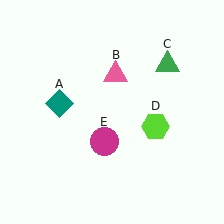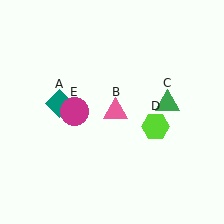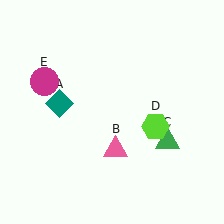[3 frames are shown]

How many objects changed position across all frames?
3 objects changed position: pink triangle (object B), green triangle (object C), magenta circle (object E).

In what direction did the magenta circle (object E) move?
The magenta circle (object E) moved up and to the left.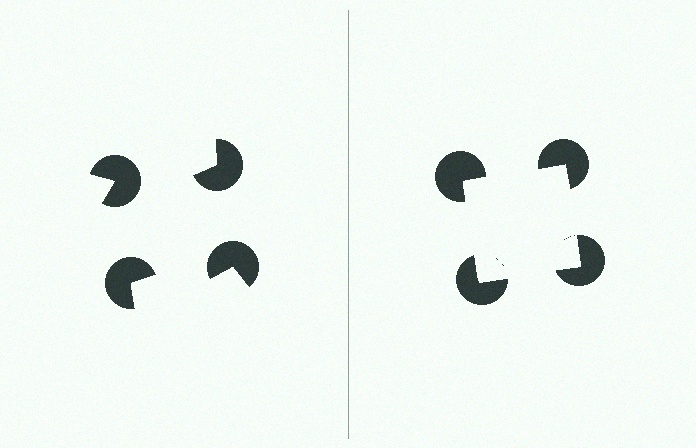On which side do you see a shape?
An illusory square appears on the right side. On the left side the wedge cuts are rotated, so no coherent shape forms.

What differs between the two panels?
The pac-man discs are positioned identically on both sides; only the wedge orientations differ. On the right they align to a square; on the left they are misaligned.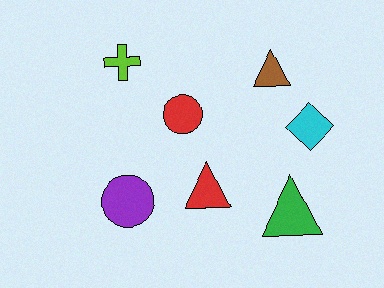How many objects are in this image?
There are 7 objects.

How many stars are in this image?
There are no stars.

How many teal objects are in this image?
There are no teal objects.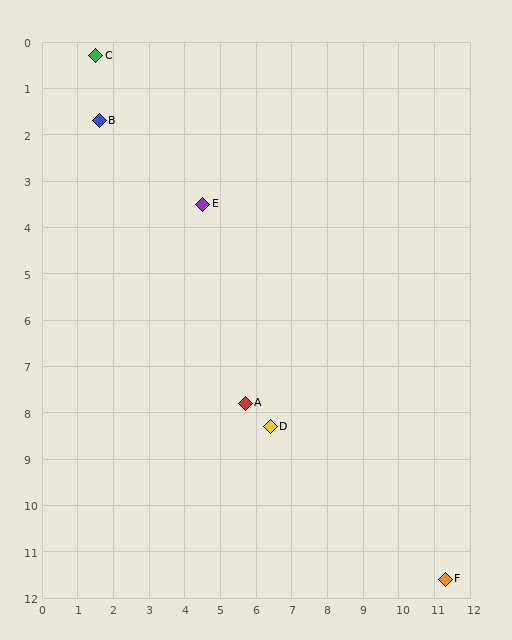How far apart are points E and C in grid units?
Points E and C are about 4.4 grid units apart.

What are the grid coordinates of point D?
Point D is at approximately (6.4, 8.3).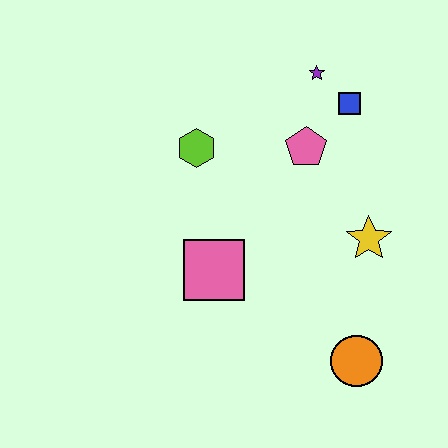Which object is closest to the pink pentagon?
The blue square is closest to the pink pentagon.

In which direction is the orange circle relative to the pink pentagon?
The orange circle is below the pink pentagon.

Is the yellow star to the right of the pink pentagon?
Yes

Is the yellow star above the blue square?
No